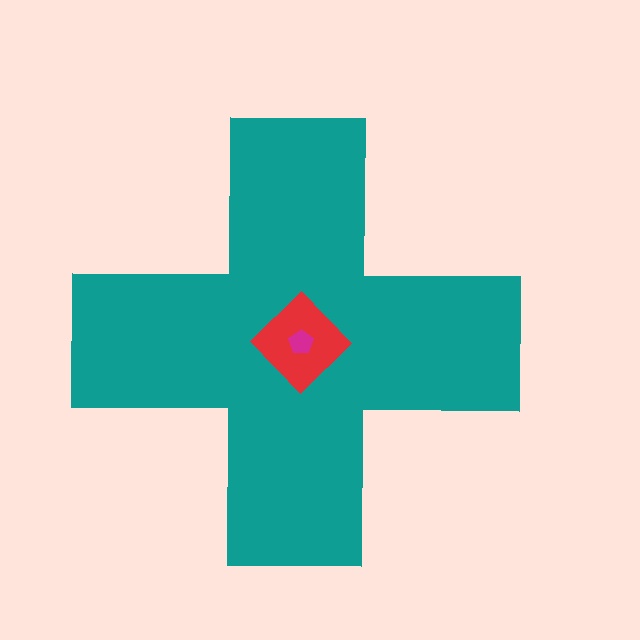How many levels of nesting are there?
3.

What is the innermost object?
The magenta pentagon.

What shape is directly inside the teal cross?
The red diamond.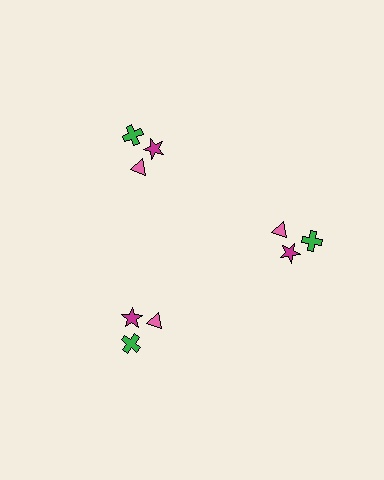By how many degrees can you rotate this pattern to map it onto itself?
The pattern maps onto itself every 120 degrees of rotation.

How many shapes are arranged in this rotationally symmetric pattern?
There are 9 shapes, arranged in 3 groups of 3.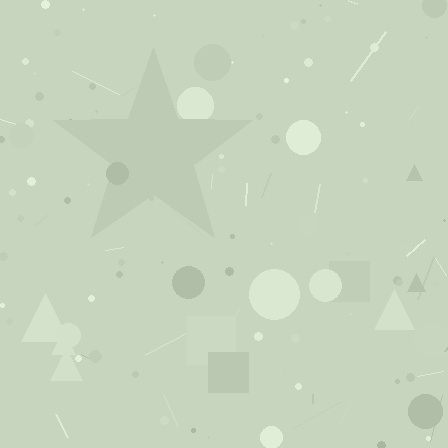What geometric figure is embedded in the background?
A star is embedded in the background.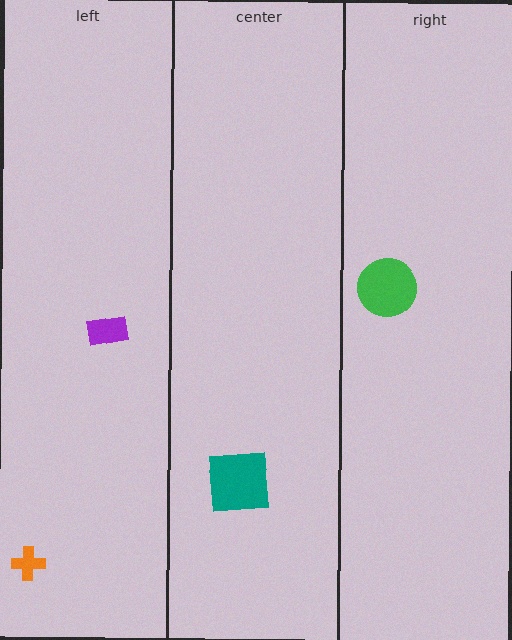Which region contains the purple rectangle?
The left region.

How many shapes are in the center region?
1.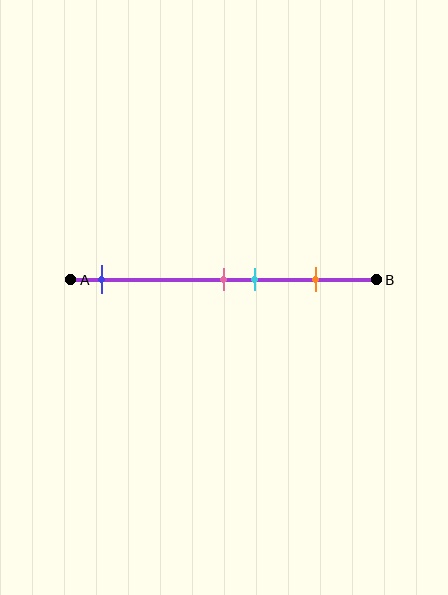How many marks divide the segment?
There are 4 marks dividing the segment.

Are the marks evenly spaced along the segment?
No, the marks are not evenly spaced.